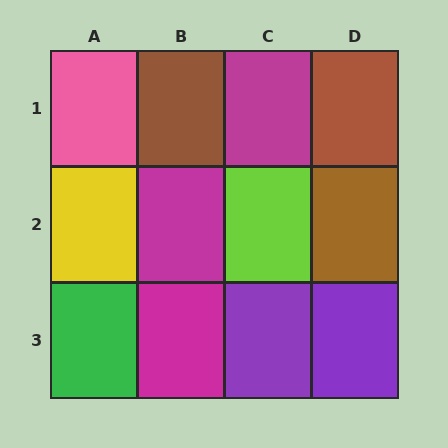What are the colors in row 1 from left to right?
Pink, brown, magenta, brown.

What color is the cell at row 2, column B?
Magenta.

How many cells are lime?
1 cell is lime.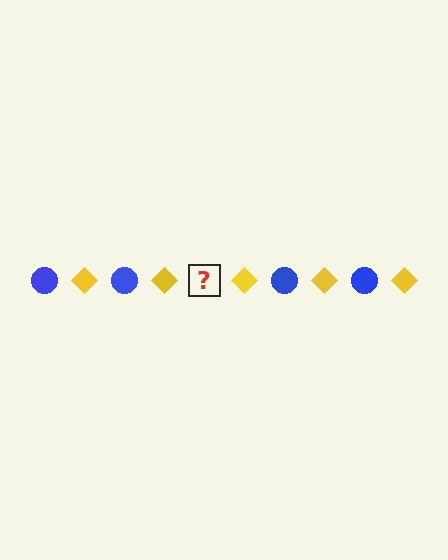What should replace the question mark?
The question mark should be replaced with a blue circle.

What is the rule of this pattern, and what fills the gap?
The rule is that the pattern alternates between blue circle and yellow diamond. The gap should be filled with a blue circle.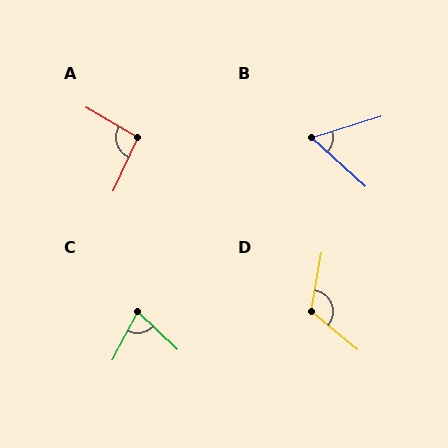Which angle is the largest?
D, at approximately 120 degrees.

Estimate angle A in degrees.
Approximately 96 degrees.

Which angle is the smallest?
B, at approximately 60 degrees.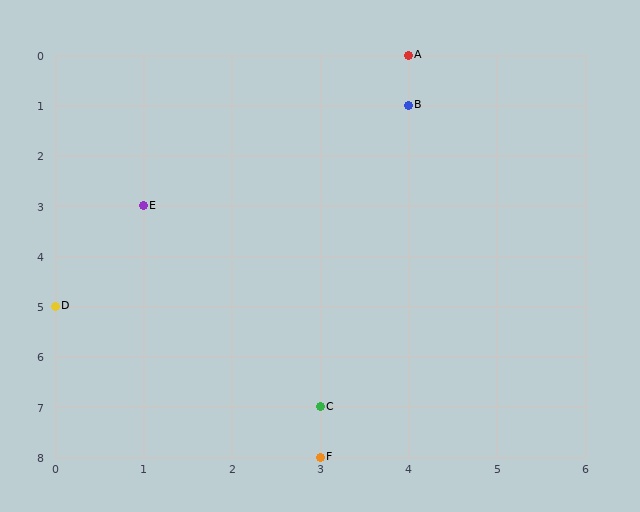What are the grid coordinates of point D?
Point D is at grid coordinates (0, 5).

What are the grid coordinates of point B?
Point B is at grid coordinates (4, 1).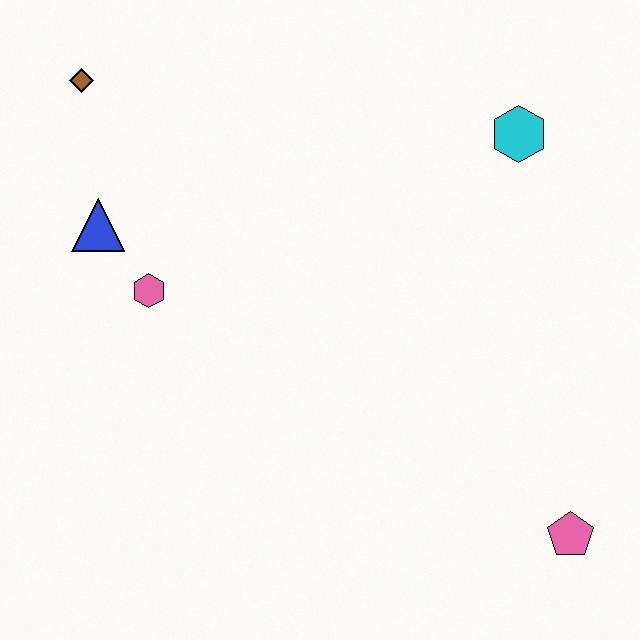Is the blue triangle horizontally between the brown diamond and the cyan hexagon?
Yes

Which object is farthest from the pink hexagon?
The pink pentagon is farthest from the pink hexagon.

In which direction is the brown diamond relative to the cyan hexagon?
The brown diamond is to the left of the cyan hexagon.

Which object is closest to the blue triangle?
The pink hexagon is closest to the blue triangle.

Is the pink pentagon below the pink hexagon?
Yes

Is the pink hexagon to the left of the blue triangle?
No